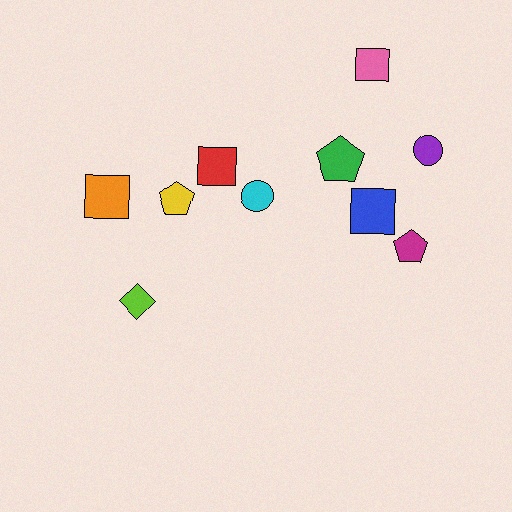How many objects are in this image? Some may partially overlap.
There are 10 objects.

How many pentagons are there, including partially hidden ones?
There are 3 pentagons.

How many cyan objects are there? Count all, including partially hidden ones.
There is 1 cyan object.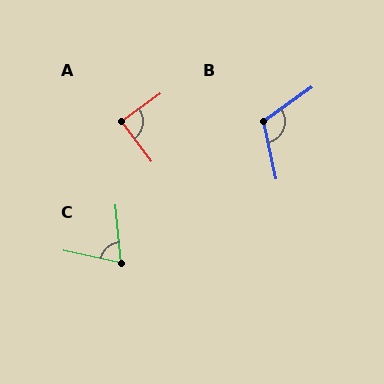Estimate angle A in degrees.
Approximately 89 degrees.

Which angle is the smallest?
C, at approximately 73 degrees.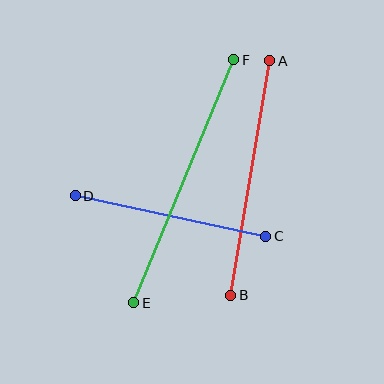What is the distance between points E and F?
The distance is approximately 263 pixels.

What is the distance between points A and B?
The distance is approximately 238 pixels.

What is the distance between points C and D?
The distance is approximately 195 pixels.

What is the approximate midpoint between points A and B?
The midpoint is at approximately (250, 178) pixels.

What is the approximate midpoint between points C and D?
The midpoint is at approximately (170, 216) pixels.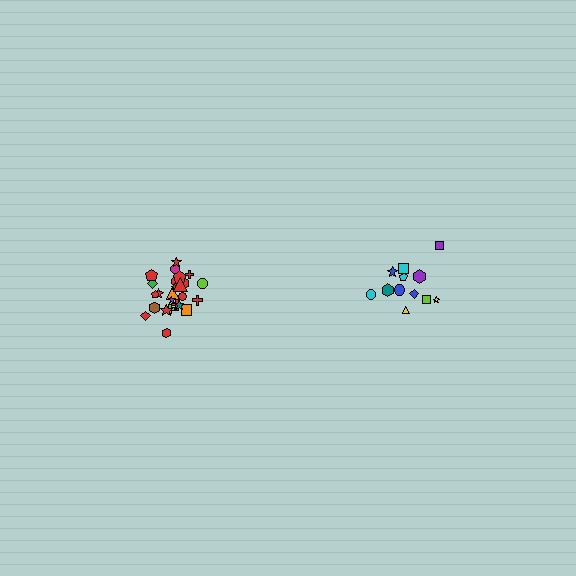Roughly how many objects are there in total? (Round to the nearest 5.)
Roughly 35 objects in total.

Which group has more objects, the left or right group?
The left group.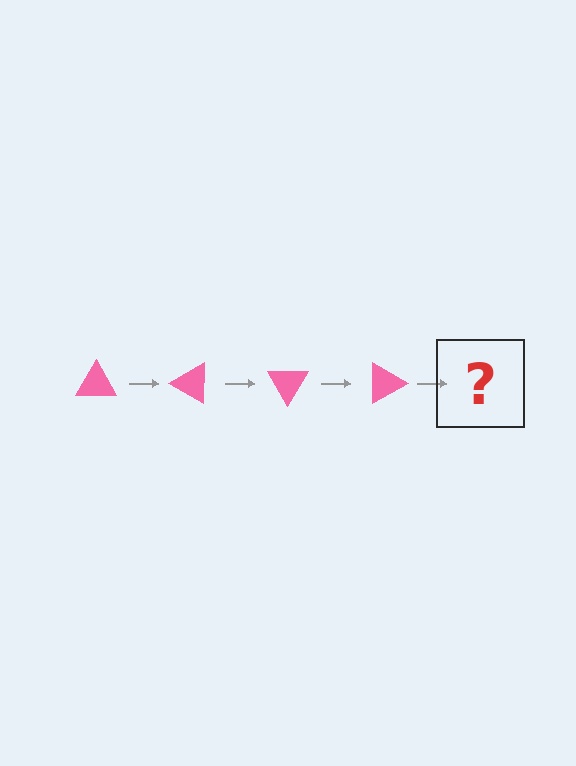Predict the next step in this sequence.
The next step is a pink triangle rotated 120 degrees.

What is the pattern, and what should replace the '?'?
The pattern is that the triangle rotates 30 degrees each step. The '?' should be a pink triangle rotated 120 degrees.